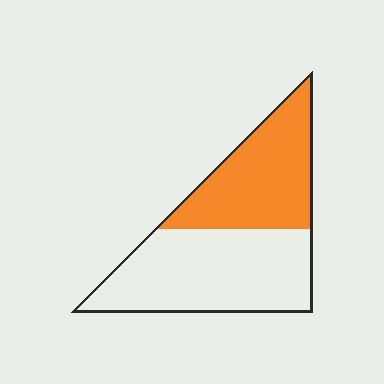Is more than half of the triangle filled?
No.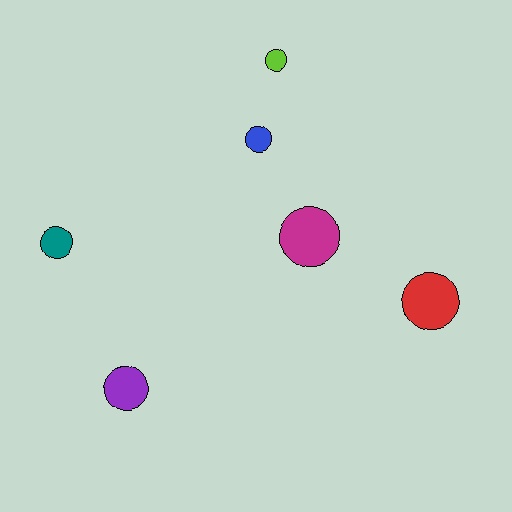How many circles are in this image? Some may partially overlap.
There are 6 circles.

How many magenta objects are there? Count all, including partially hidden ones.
There is 1 magenta object.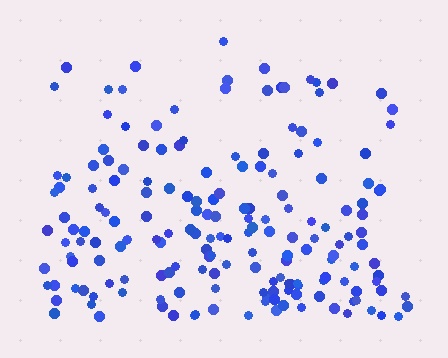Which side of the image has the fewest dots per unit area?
The top.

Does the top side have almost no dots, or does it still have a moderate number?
Still a moderate number, just noticeably fewer than the bottom.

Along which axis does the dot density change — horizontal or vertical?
Vertical.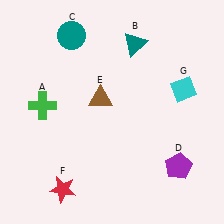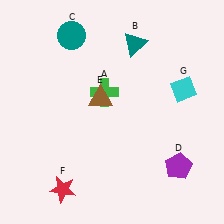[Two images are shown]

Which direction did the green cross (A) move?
The green cross (A) moved right.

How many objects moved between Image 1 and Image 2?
1 object moved between the two images.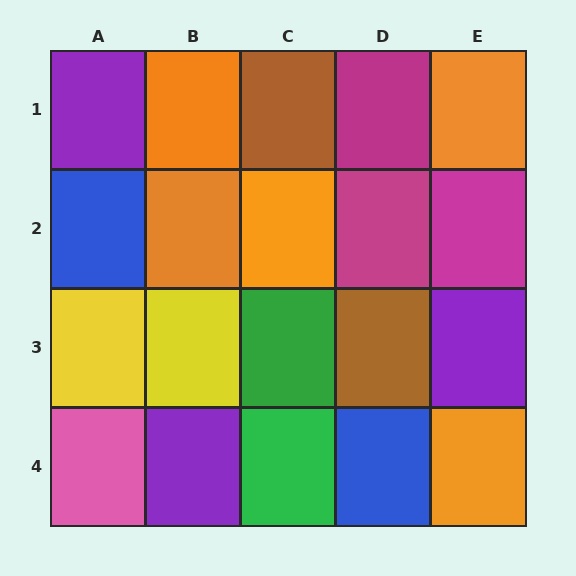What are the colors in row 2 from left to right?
Blue, orange, orange, magenta, magenta.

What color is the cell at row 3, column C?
Green.